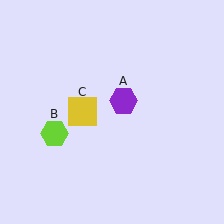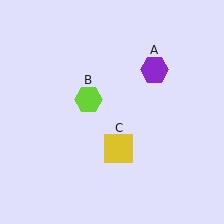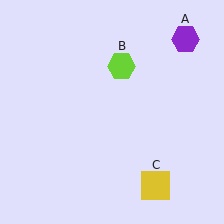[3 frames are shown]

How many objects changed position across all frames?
3 objects changed position: purple hexagon (object A), lime hexagon (object B), yellow square (object C).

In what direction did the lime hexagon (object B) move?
The lime hexagon (object B) moved up and to the right.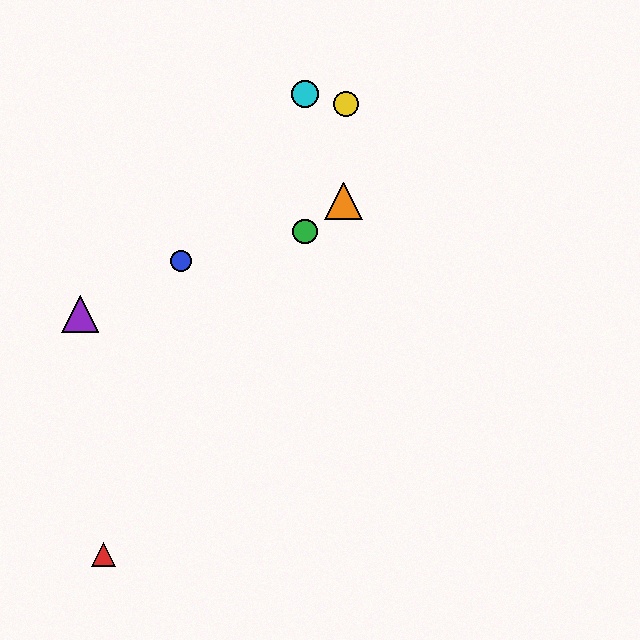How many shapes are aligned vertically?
2 shapes (the green circle, the cyan circle) are aligned vertically.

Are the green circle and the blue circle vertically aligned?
No, the green circle is at x≈305 and the blue circle is at x≈181.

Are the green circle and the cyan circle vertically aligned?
Yes, both are at x≈305.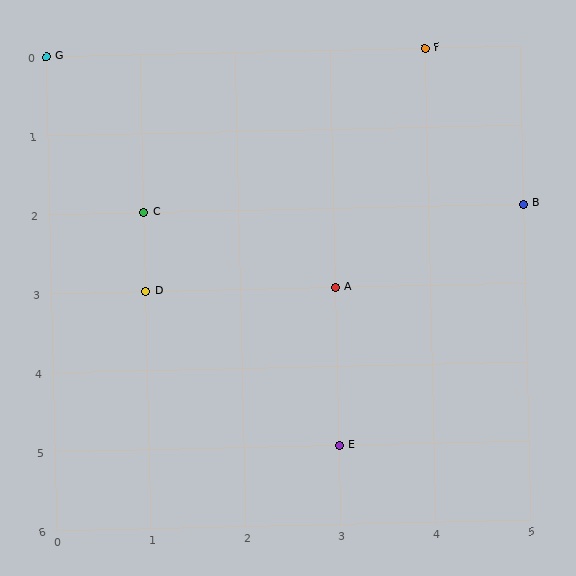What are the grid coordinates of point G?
Point G is at grid coordinates (0, 0).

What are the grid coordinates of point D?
Point D is at grid coordinates (1, 3).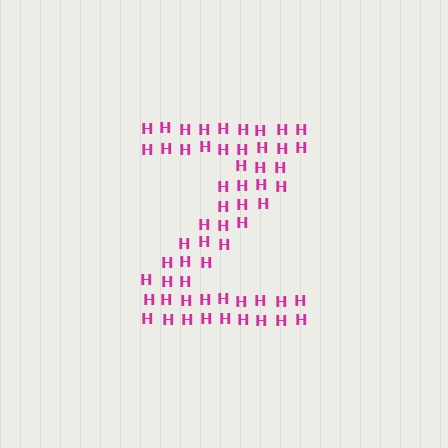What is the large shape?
The large shape is the letter Z.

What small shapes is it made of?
It is made of small letter H's.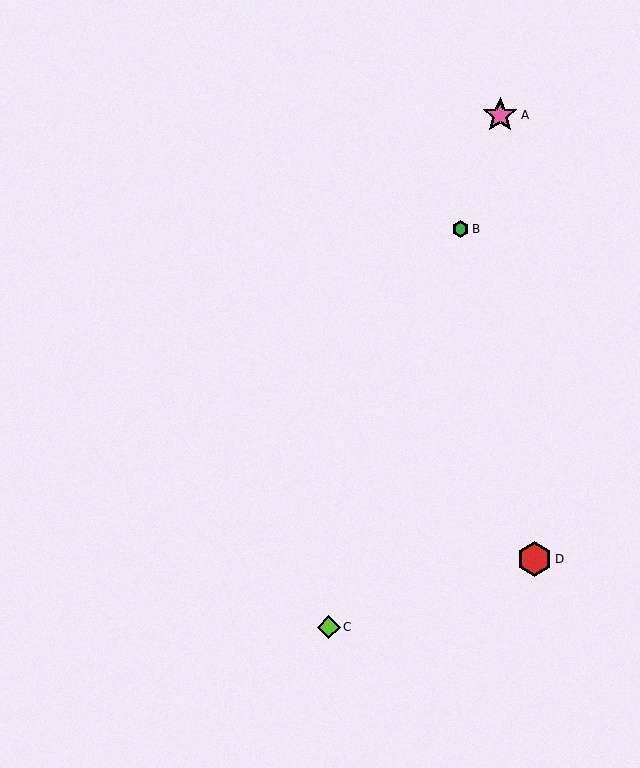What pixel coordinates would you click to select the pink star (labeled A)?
Click at (500, 115) to select the pink star A.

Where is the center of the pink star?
The center of the pink star is at (500, 115).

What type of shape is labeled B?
Shape B is a green hexagon.